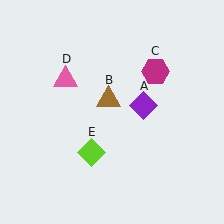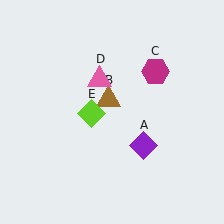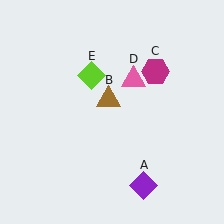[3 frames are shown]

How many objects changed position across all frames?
3 objects changed position: purple diamond (object A), pink triangle (object D), lime diamond (object E).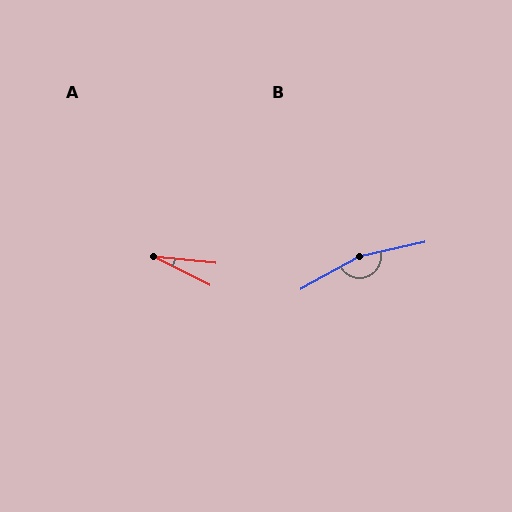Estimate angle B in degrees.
Approximately 163 degrees.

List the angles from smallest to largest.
A (21°), B (163°).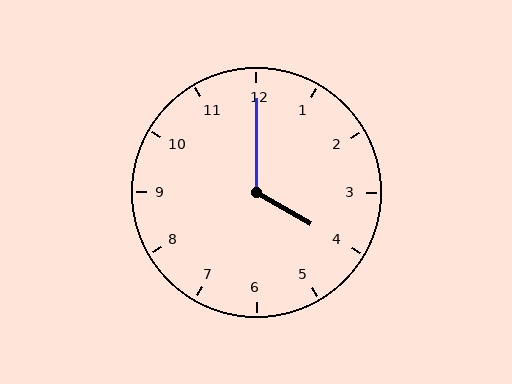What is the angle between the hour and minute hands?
Approximately 120 degrees.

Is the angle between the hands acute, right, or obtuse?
It is obtuse.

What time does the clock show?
4:00.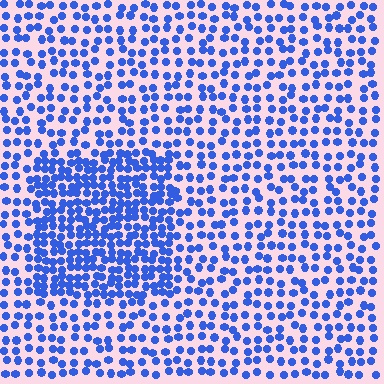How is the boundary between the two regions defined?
The boundary is defined by a change in element density (approximately 1.9x ratio). All elements are the same color, size, and shape.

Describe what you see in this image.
The image contains small blue elements arranged at two different densities. A rectangle-shaped region is visible where the elements are more densely packed than the surrounding area.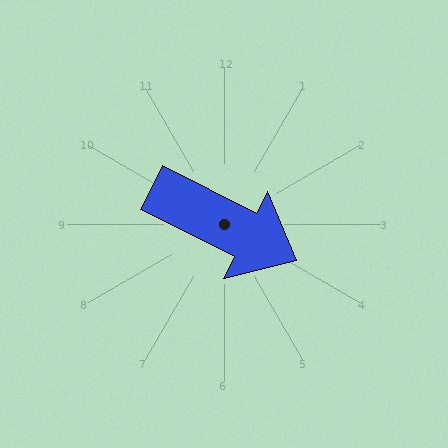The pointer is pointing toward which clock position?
Roughly 4 o'clock.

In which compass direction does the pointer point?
Southeast.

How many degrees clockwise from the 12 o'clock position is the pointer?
Approximately 117 degrees.